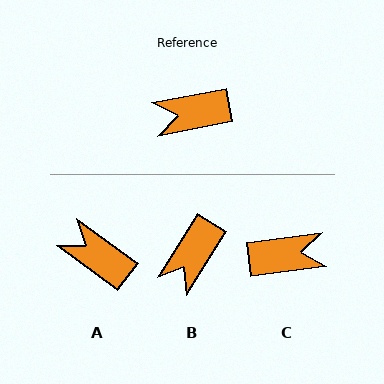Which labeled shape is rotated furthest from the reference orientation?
C, about 176 degrees away.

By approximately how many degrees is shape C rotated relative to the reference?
Approximately 176 degrees counter-clockwise.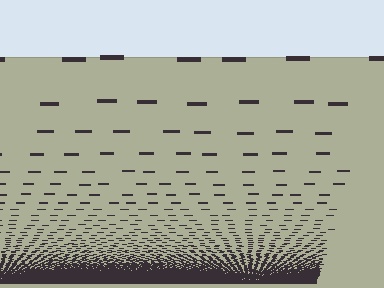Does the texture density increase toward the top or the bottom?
Density increases toward the bottom.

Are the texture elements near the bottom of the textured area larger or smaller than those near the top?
Smaller. The gradient is inverted — elements near the bottom are smaller and denser.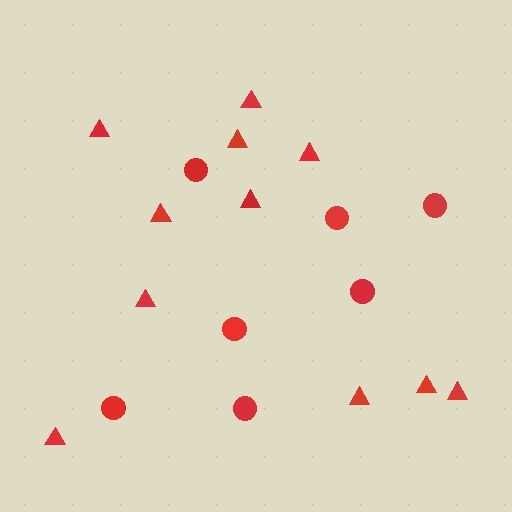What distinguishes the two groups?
There are 2 groups: one group of circles (7) and one group of triangles (11).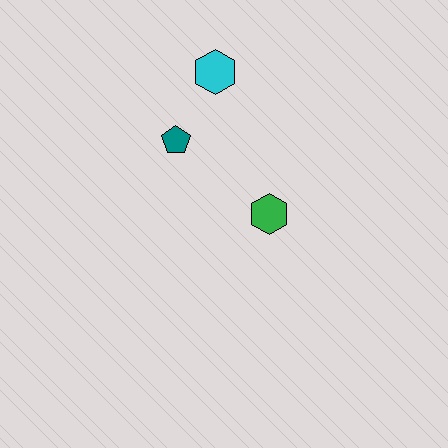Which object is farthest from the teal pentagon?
The green hexagon is farthest from the teal pentagon.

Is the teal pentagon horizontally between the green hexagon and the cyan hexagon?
No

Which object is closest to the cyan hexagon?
The teal pentagon is closest to the cyan hexagon.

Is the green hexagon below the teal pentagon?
Yes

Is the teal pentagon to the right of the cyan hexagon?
No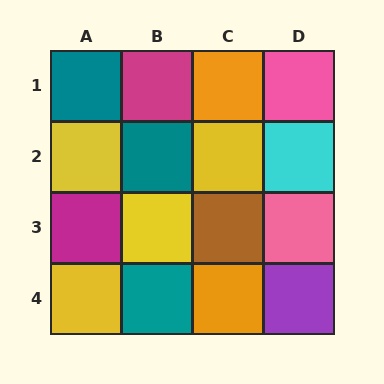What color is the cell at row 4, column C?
Orange.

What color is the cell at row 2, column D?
Cyan.